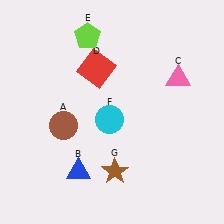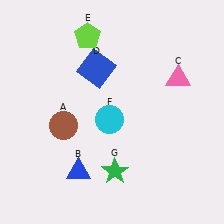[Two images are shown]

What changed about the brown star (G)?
In Image 1, G is brown. In Image 2, it changed to green.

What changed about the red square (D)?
In Image 1, D is red. In Image 2, it changed to blue.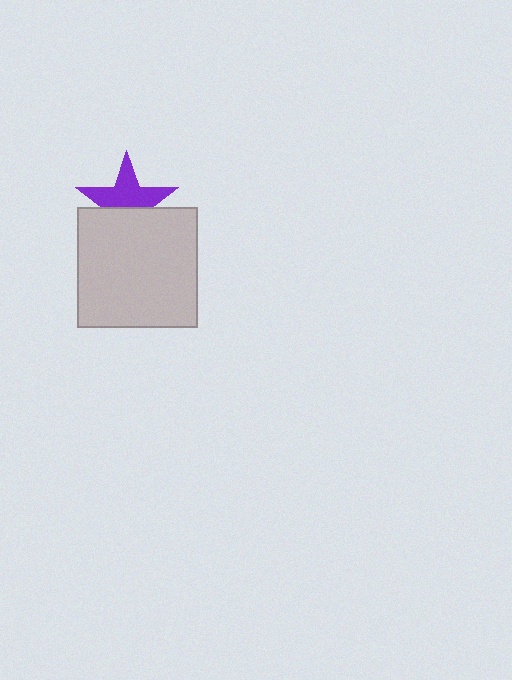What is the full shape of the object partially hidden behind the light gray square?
The partially hidden object is a purple star.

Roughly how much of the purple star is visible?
About half of it is visible (roughly 58%).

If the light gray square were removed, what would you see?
You would see the complete purple star.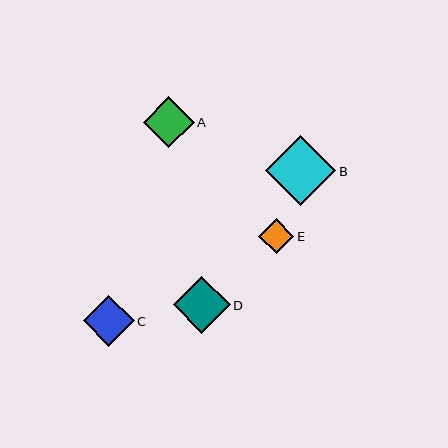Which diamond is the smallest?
Diamond E is the smallest with a size of approximately 35 pixels.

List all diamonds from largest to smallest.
From largest to smallest: B, D, A, C, E.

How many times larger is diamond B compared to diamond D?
Diamond B is approximately 1.2 times the size of diamond D.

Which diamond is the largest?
Diamond B is the largest with a size of approximately 70 pixels.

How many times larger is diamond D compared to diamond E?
Diamond D is approximately 1.6 times the size of diamond E.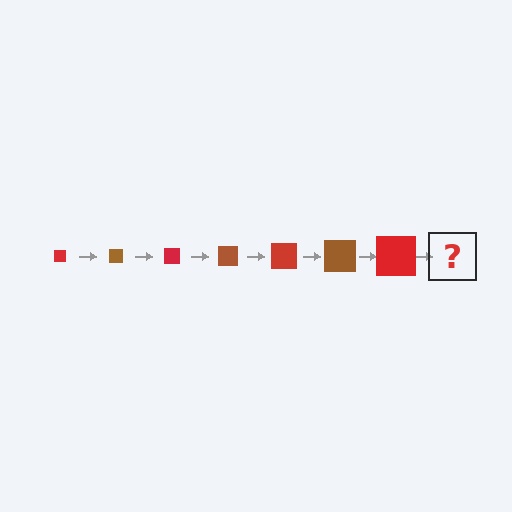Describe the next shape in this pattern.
It should be a brown square, larger than the previous one.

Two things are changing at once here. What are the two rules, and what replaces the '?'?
The two rules are that the square grows larger each step and the color cycles through red and brown. The '?' should be a brown square, larger than the previous one.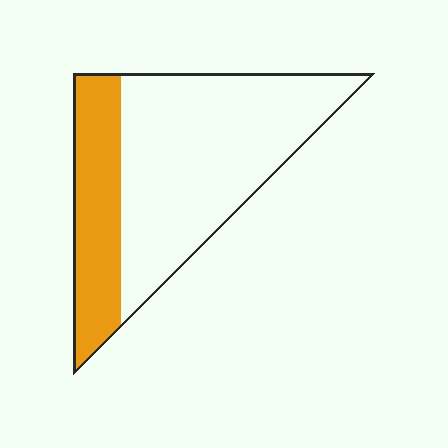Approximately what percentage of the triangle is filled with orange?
Approximately 30%.